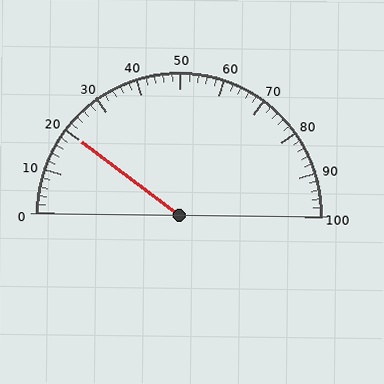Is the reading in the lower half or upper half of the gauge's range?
The reading is in the lower half of the range (0 to 100).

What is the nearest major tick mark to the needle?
The nearest major tick mark is 20.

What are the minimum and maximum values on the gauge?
The gauge ranges from 0 to 100.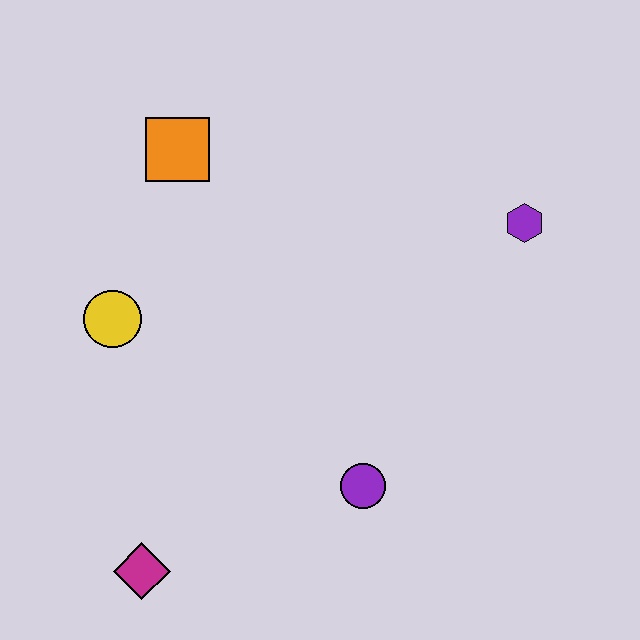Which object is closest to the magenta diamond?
The purple circle is closest to the magenta diamond.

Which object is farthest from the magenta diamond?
The purple hexagon is farthest from the magenta diamond.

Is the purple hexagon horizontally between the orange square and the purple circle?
No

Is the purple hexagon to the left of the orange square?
No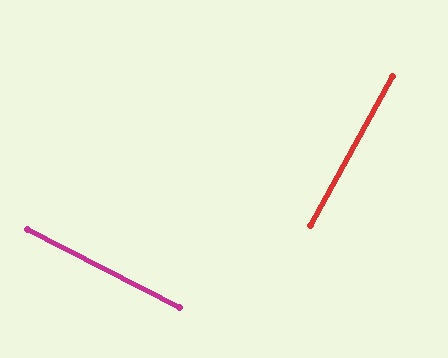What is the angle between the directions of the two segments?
Approximately 88 degrees.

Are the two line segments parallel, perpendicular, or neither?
Perpendicular — they meet at approximately 88°.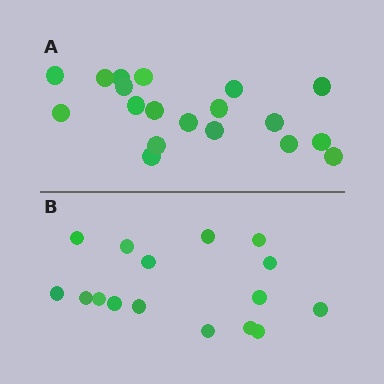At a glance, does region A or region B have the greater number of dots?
Region A (the top region) has more dots.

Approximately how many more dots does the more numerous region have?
Region A has just a few more — roughly 2 or 3 more dots than region B.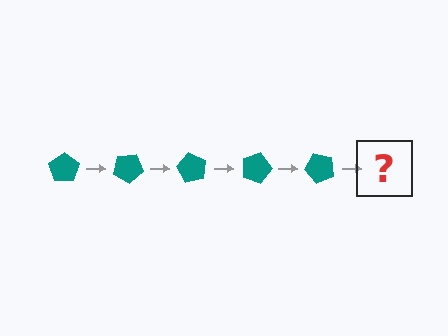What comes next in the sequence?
The next element should be a teal pentagon rotated 150 degrees.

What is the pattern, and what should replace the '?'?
The pattern is that the pentagon rotates 30 degrees each step. The '?' should be a teal pentagon rotated 150 degrees.